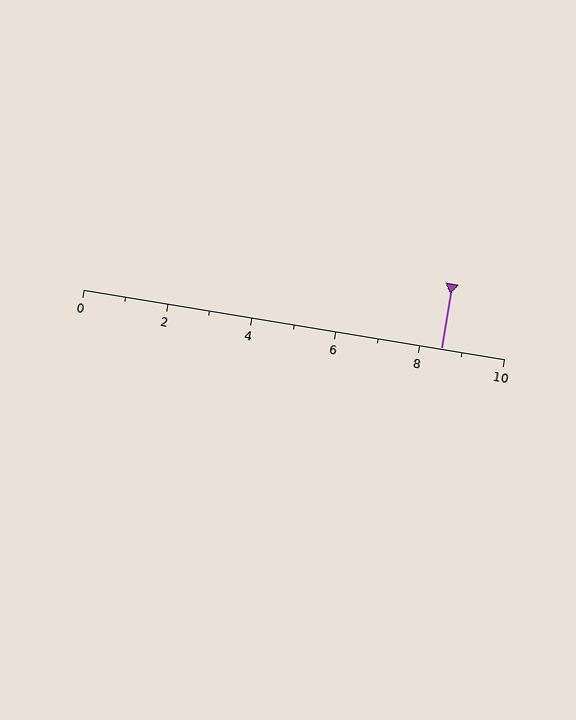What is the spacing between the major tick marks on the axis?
The major ticks are spaced 2 apart.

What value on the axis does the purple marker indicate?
The marker indicates approximately 8.5.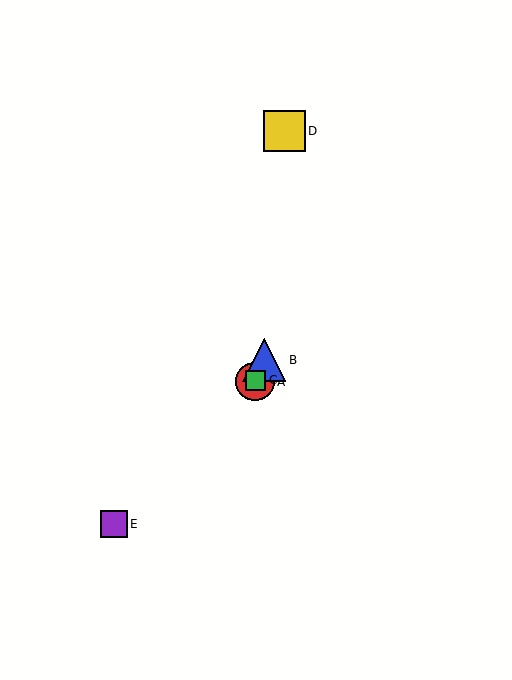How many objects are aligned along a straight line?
3 objects (A, B, C) are aligned along a straight line.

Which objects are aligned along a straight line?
Objects A, B, C are aligned along a straight line.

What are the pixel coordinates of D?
Object D is at (285, 131).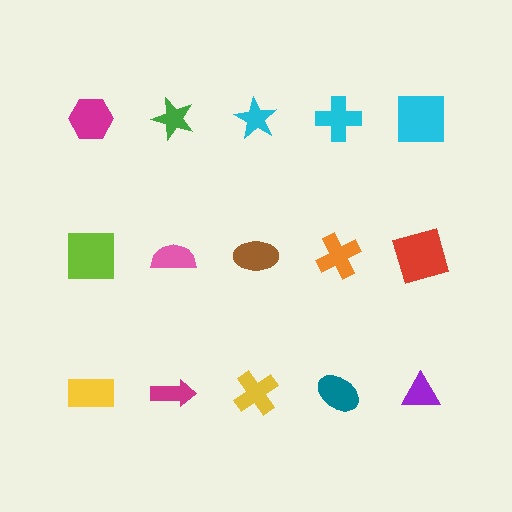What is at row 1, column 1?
A magenta hexagon.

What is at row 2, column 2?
A pink semicircle.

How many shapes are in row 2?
5 shapes.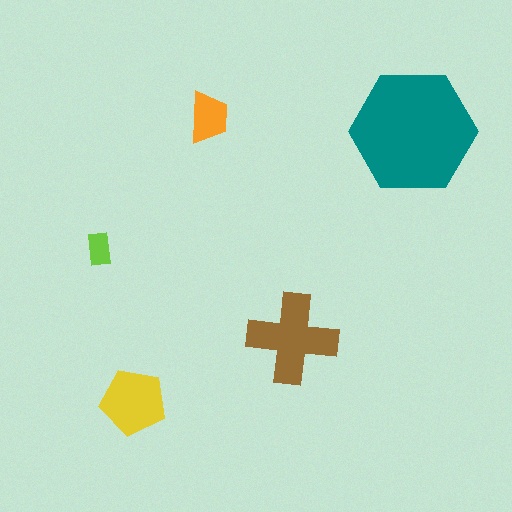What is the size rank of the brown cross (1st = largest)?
2nd.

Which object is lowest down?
The yellow pentagon is bottommost.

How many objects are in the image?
There are 5 objects in the image.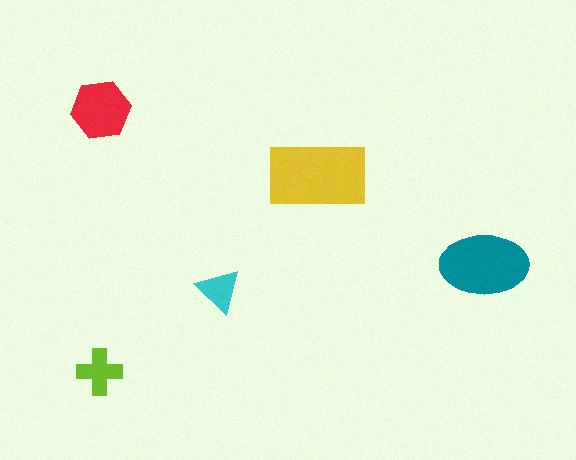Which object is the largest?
The yellow rectangle.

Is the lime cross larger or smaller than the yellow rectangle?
Smaller.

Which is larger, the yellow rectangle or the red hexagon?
The yellow rectangle.